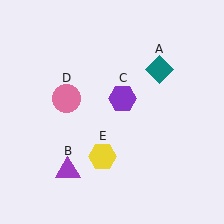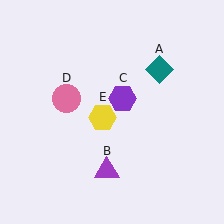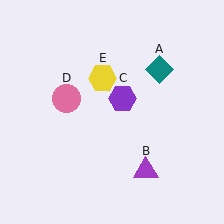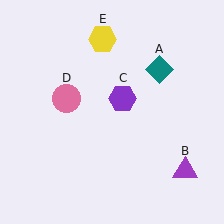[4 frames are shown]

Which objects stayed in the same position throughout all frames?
Teal diamond (object A) and purple hexagon (object C) and pink circle (object D) remained stationary.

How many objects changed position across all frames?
2 objects changed position: purple triangle (object B), yellow hexagon (object E).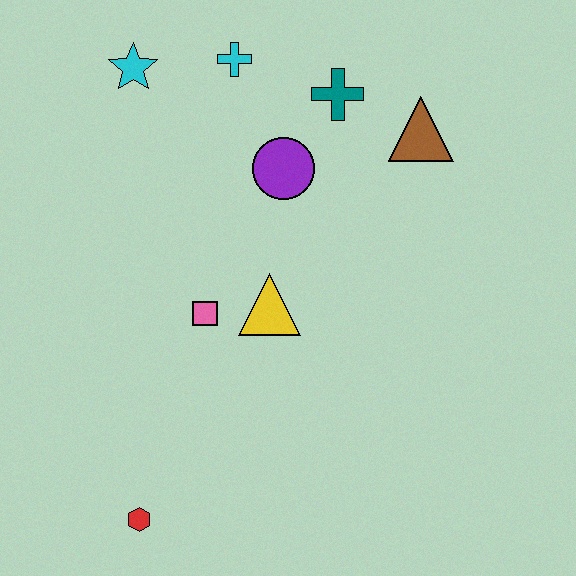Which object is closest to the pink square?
The yellow triangle is closest to the pink square.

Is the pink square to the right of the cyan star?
Yes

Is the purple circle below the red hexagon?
No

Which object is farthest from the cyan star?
The red hexagon is farthest from the cyan star.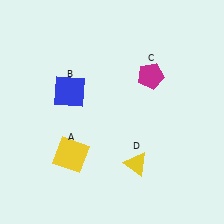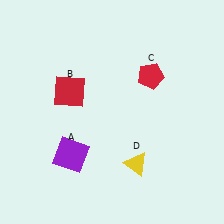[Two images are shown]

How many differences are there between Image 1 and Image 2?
There are 3 differences between the two images.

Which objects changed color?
A changed from yellow to purple. B changed from blue to red. C changed from magenta to red.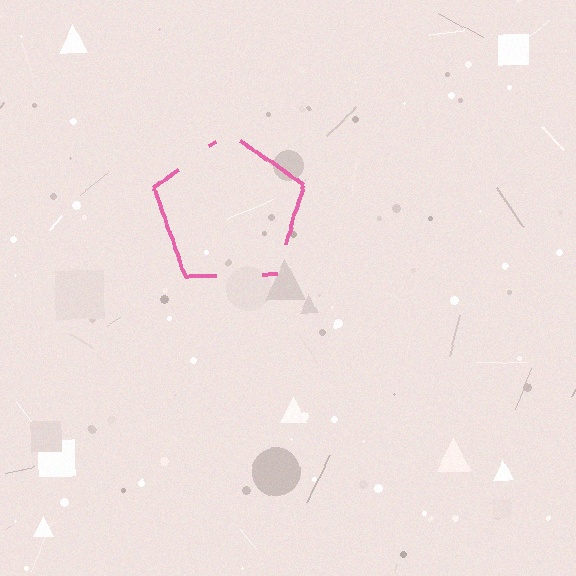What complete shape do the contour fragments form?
The contour fragments form a pentagon.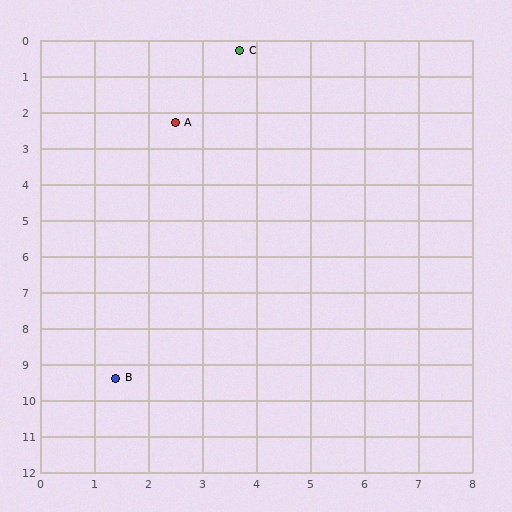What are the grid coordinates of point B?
Point B is at approximately (1.4, 9.4).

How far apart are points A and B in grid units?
Points A and B are about 7.2 grid units apart.